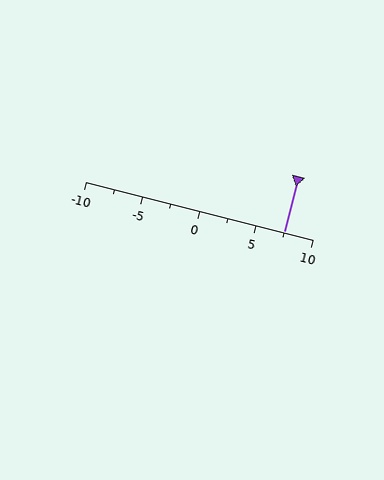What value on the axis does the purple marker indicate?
The marker indicates approximately 7.5.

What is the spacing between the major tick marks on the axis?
The major ticks are spaced 5 apart.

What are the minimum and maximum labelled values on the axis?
The axis runs from -10 to 10.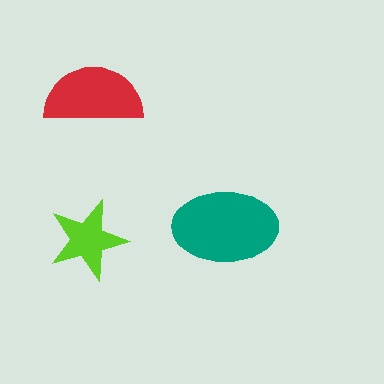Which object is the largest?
The teal ellipse.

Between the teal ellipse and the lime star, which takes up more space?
The teal ellipse.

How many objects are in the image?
There are 3 objects in the image.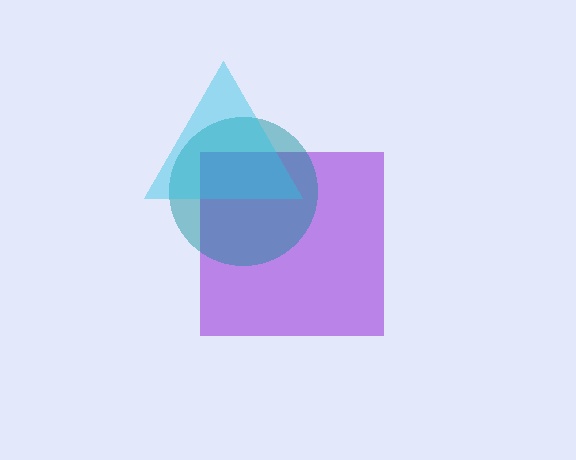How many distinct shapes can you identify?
There are 3 distinct shapes: a purple square, a teal circle, a cyan triangle.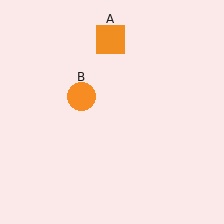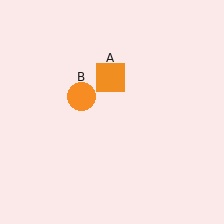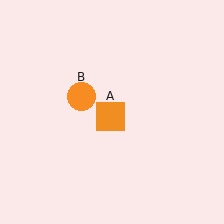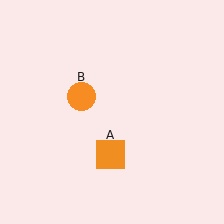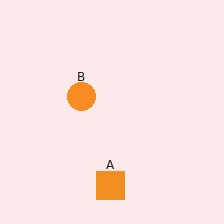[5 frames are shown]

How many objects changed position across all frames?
1 object changed position: orange square (object A).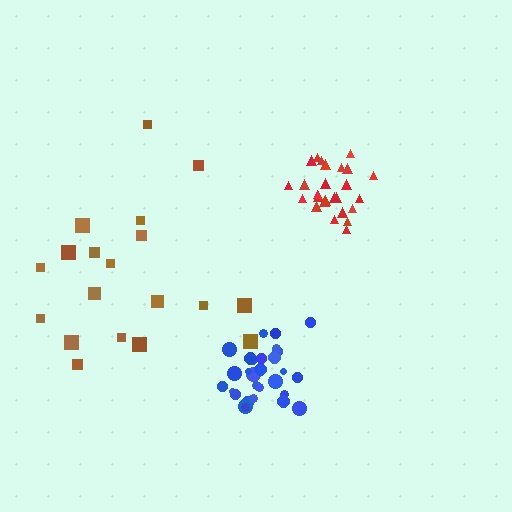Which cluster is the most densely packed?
Blue.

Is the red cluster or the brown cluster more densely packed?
Red.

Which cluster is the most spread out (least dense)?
Brown.